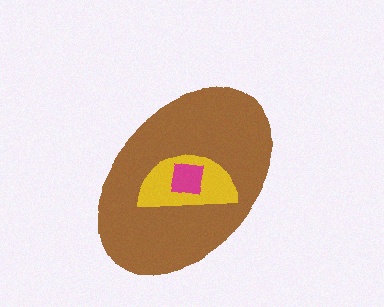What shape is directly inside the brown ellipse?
The yellow semicircle.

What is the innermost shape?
The magenta square.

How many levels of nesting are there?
3.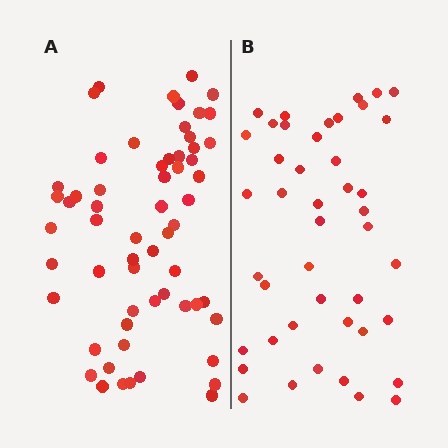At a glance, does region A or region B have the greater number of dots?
Region A (the left region) has more dots.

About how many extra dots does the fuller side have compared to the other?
Region A has approximately 15 more dots than region B.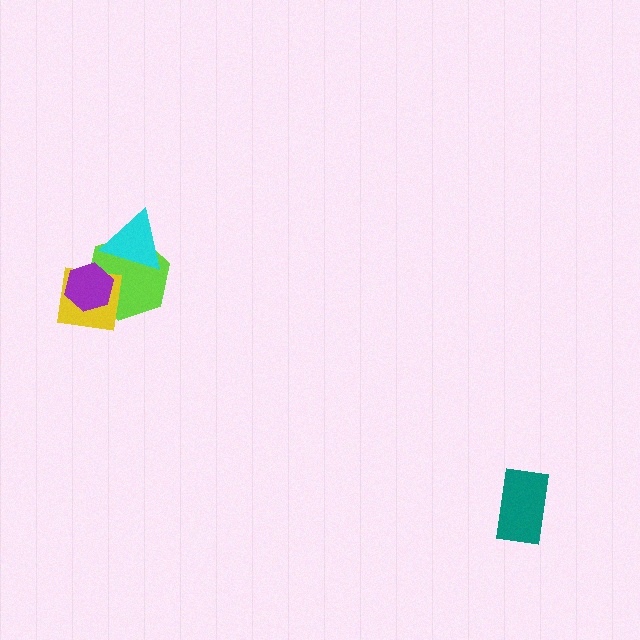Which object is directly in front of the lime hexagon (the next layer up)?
The cyan triangle is directly in front of the lime hexagon.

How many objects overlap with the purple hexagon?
2 objects overlap with the purple hexagon.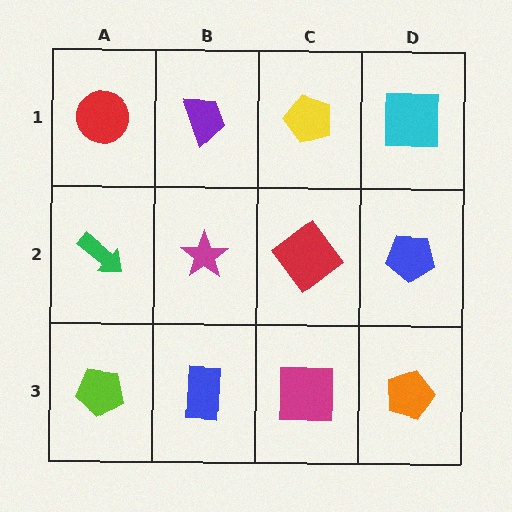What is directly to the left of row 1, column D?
A yellow pentagon.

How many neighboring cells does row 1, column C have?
3.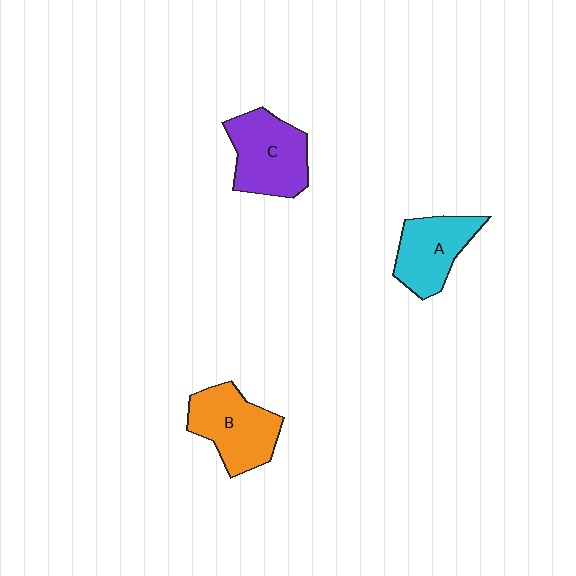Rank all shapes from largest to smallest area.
From largest to smallest: C (purple), B (orange), A (cyan).